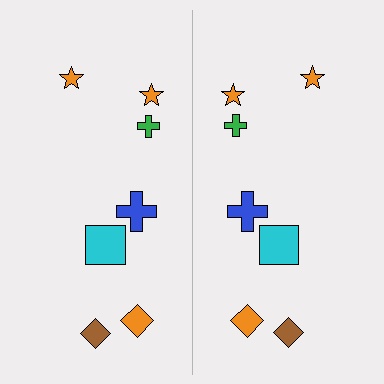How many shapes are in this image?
There are 14 shapes in this image.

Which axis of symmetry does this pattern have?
The pattern has a vertical axis of symmetry running through the center of the image.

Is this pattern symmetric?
Yes, this pattern has bilateral (reflection) symmetry.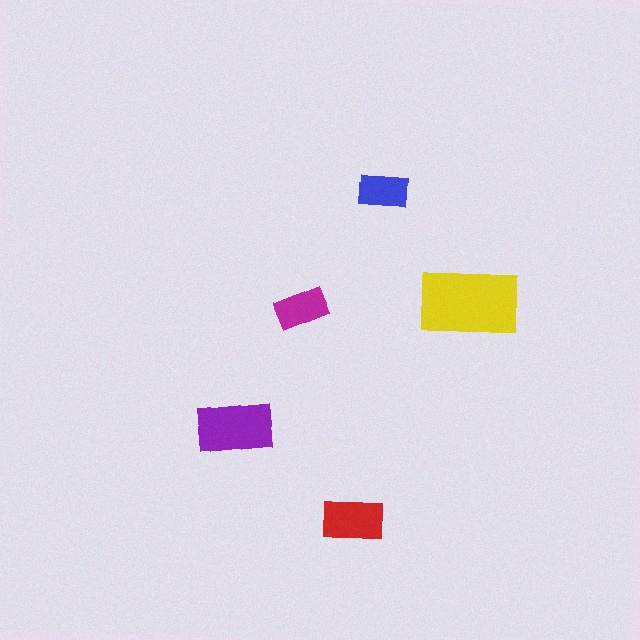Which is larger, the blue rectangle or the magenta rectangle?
The magenta one.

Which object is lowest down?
The red rectangle is bottommost.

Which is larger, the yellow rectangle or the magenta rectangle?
The yellow one.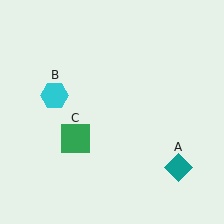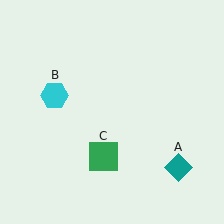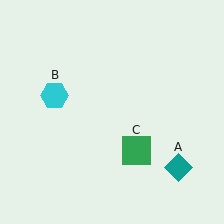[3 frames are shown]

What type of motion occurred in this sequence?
The green square (object C) rotated counterclockwise around the center of the scene.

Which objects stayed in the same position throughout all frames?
Teal diamond (object A) and cyan hexagon (object B) remained stationary.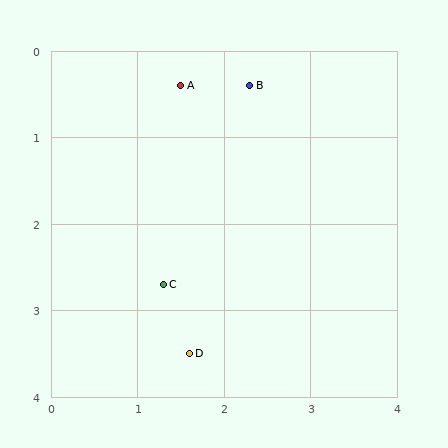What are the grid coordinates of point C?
Point C is at approximately (1.3, 2.7).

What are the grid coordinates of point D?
Point D is at approximately (1.6, 3.5).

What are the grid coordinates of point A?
Point A is at approximately (1.5, 0.4).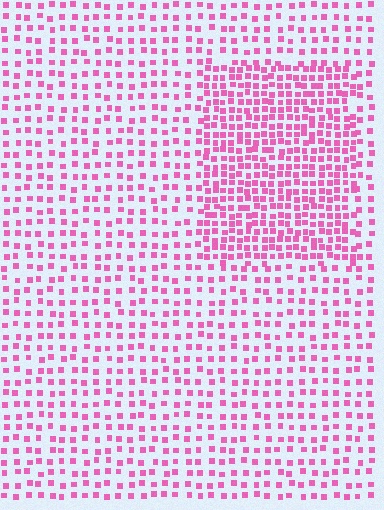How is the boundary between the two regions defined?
The boundary is defined by a change in element density (approximately 2.0x ratio). All elements are the same color, size, and shape.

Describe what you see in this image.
The image contains small pink elements arranged at two different densities. A rectangle-shaped region is visible where the elements are more densely packed than the surrounding area.